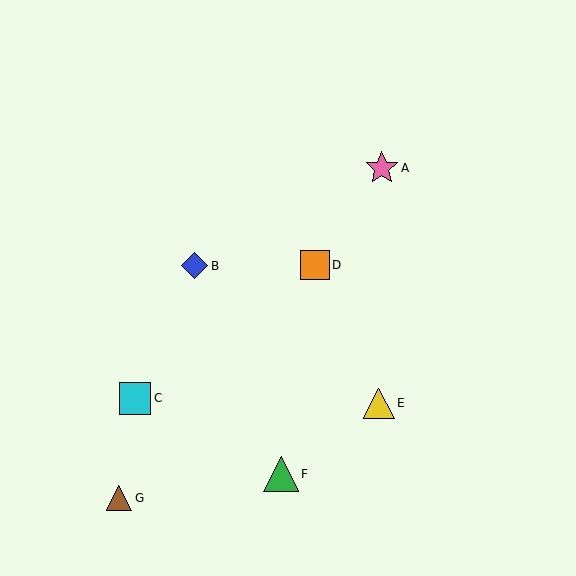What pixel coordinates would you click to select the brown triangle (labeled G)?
Click at (119, 498) to select the brown triangle G.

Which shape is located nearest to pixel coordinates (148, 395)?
The cyan square (labeled C) at (135, 398) is nearest to that location.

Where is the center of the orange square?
The center of the orange square is at (315, 265).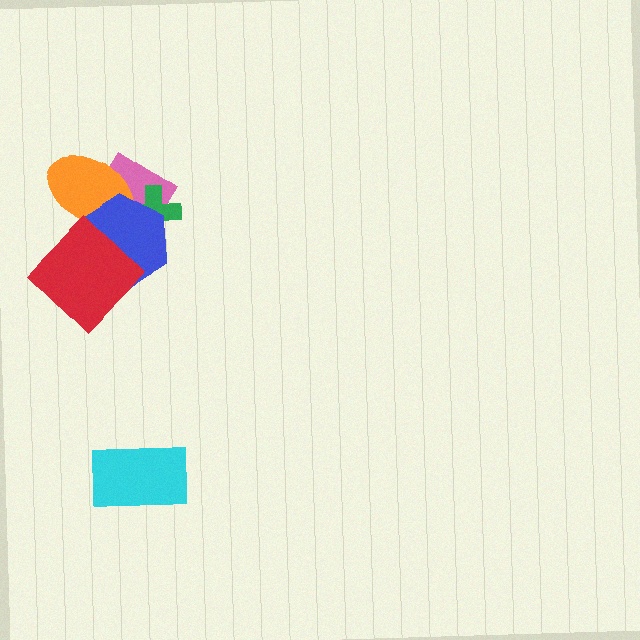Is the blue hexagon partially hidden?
Yes, it is partially covered by another shape.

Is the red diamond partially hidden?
No, no other shape covers it.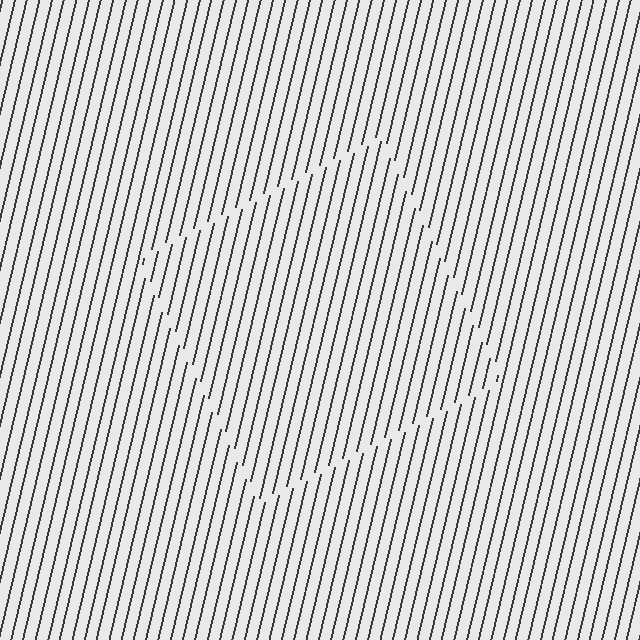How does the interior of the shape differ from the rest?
The interior of the shape contains the same grating, shifted by half a period — the contour is defined by the phase discontinuity where line-ends from the inner and outer gratings abut.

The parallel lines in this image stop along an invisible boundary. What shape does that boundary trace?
An illusory square. The interior of the shape contains the same grating, shifted by half a period — the contour is defined by the phase discontinuity where line-ends from the inner and outer gratings abut.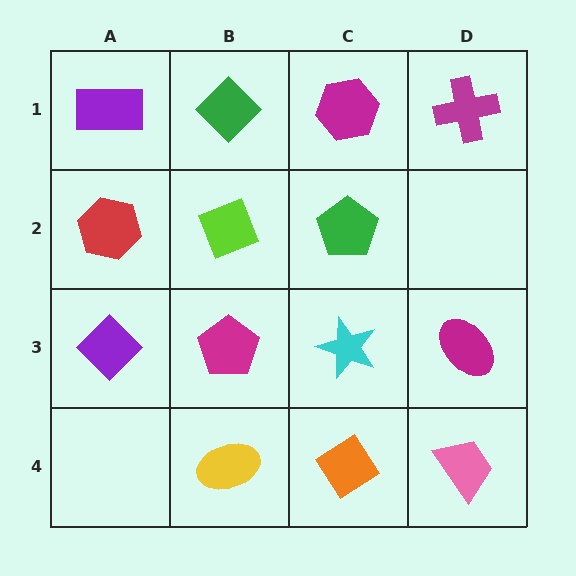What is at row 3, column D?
A magenta ellipse.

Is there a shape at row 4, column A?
No, that cell is empty.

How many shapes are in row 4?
3 shapes.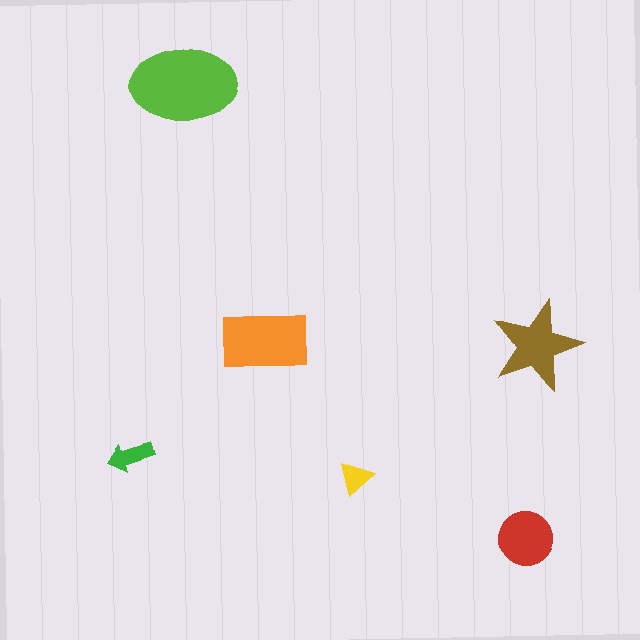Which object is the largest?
The lime ellipse.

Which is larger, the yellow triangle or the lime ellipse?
The lime ellipse.